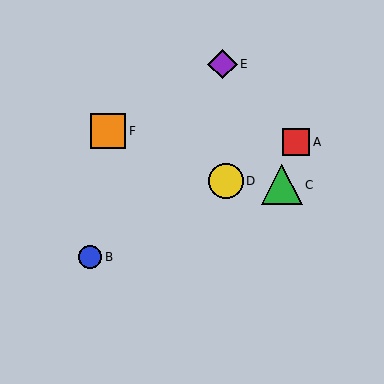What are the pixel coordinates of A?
Object A is at (296, 142).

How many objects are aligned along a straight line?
3 objects (A, B, D) are aligned along a straight line.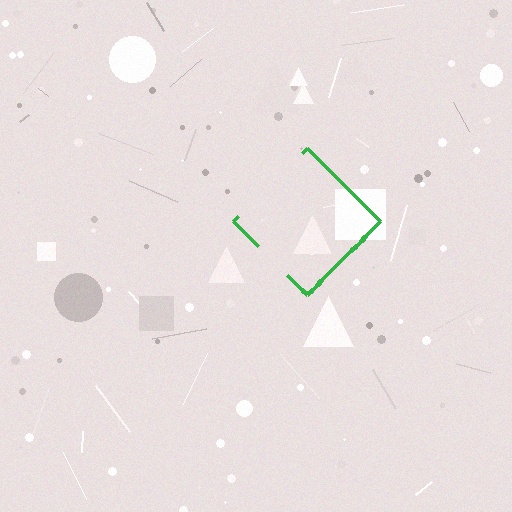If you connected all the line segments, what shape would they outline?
They would outline a diamond.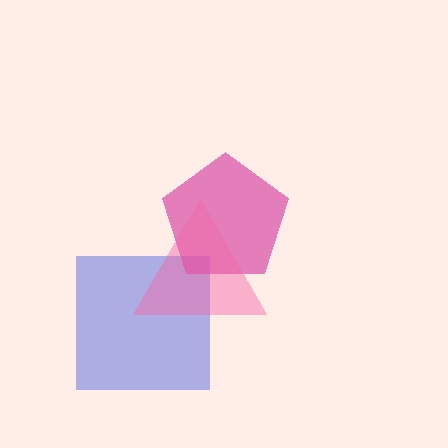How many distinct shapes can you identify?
There are 3 distinct shapes: a blue square, a magenta pentagon, a pink triangle.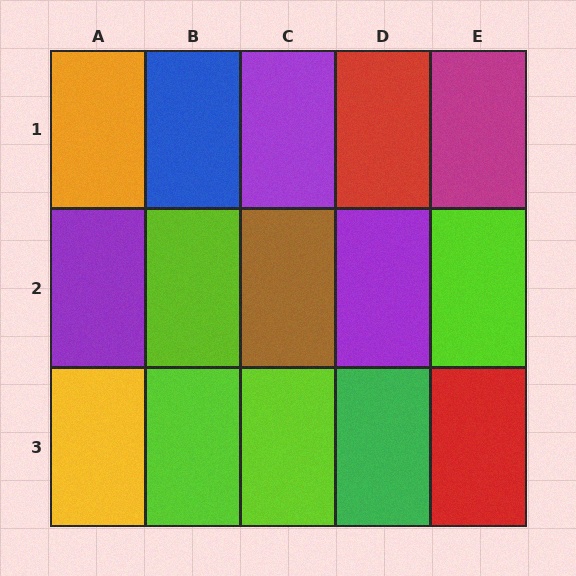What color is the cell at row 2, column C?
Brown.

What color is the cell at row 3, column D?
Green.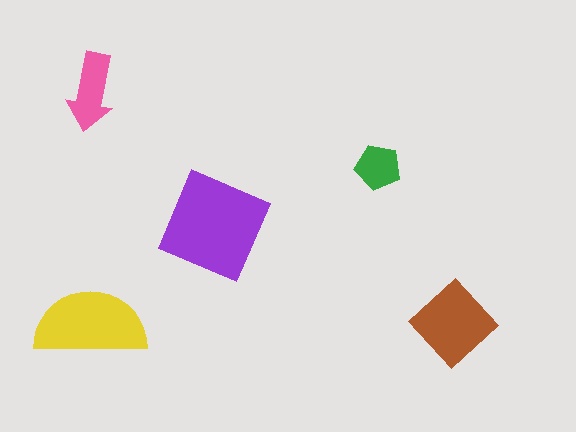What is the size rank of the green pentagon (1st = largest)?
5th.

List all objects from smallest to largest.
The green pentagon, the pink arrow, the brown diamond, the yellow semicircle, the purple square.